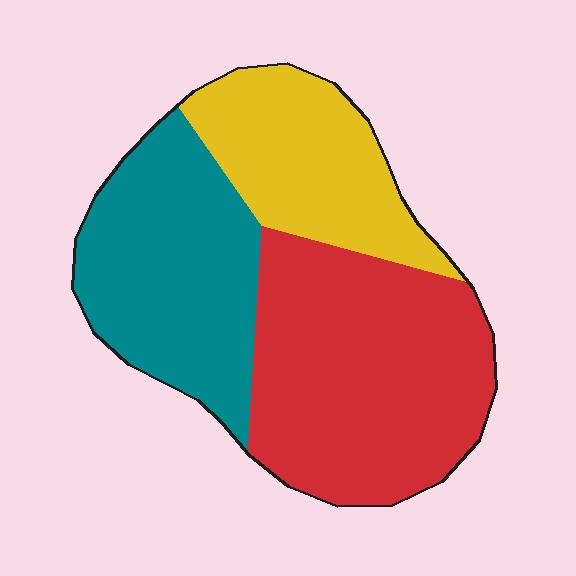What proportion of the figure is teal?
Teal takes up between a sixth and a third of the figure.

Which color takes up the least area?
Yellow, at roughly 25%.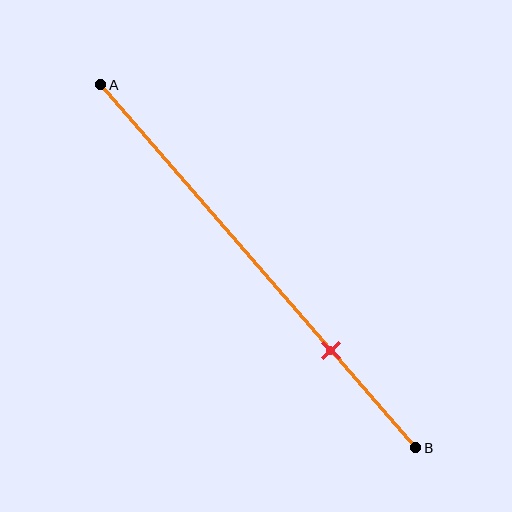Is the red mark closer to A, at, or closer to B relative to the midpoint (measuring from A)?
The red mark is closer to point B than the midpoint of segment AB.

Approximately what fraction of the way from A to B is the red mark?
The red mark is approximately 75% of the way from A to B.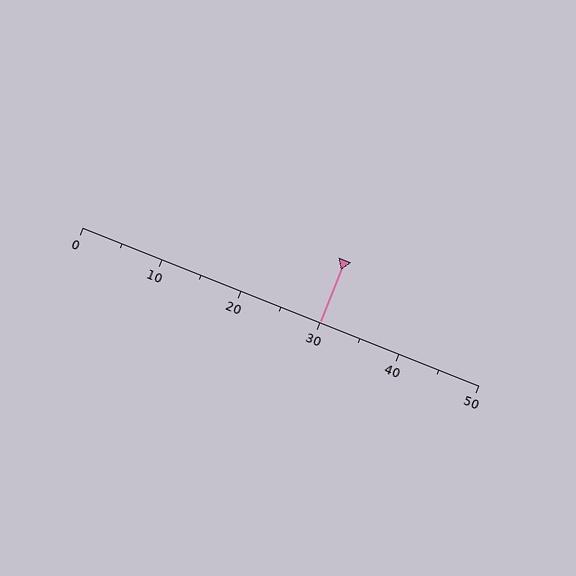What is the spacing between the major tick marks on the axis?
The major ticks are spaced 10 apart.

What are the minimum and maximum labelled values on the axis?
The axis runs from 0 to 50.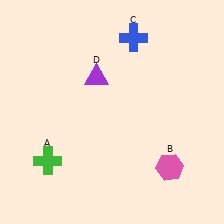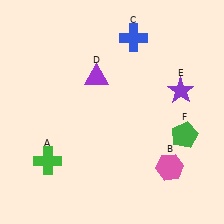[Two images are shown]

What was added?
A purple star (E), a green pentagon (F) were added in Image 2.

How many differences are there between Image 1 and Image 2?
There are 2 differences between the two images.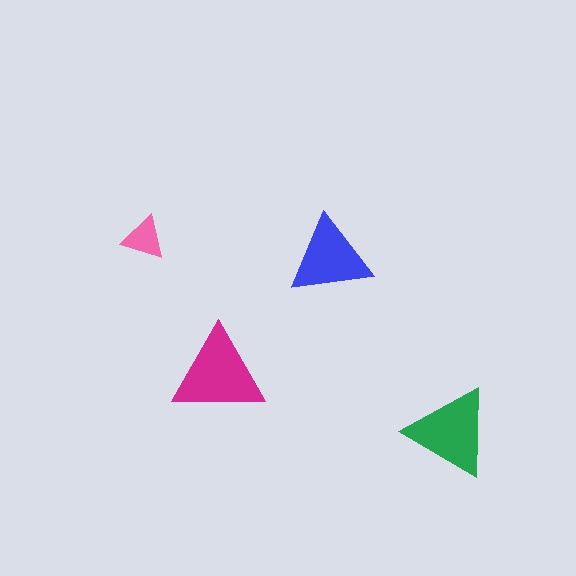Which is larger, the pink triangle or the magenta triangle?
The magenta one.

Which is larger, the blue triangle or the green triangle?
The green one.